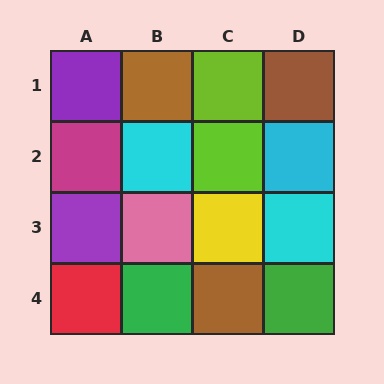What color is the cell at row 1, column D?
Brown.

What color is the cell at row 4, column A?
Red.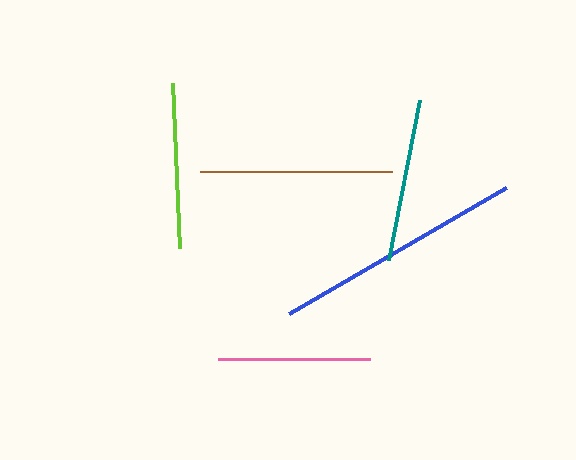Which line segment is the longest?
The blue line is the longest at approximately 251 pixels.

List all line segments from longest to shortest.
From longest to shortest: blue, brown, lime, teal, pink.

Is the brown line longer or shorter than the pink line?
The brown line is longer than the pink line.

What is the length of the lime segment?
The lime segment is approximately 165 pixels long.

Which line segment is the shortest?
The pink line is the shortest at approximately 152 pixels.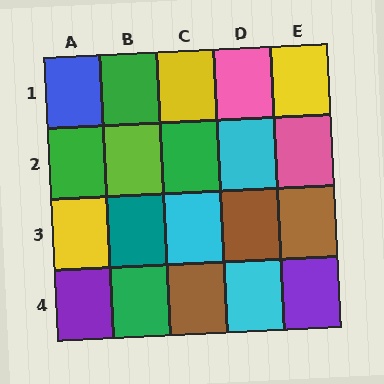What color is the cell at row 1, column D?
Pink.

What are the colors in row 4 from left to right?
Purple, green, brown, cyan, purple.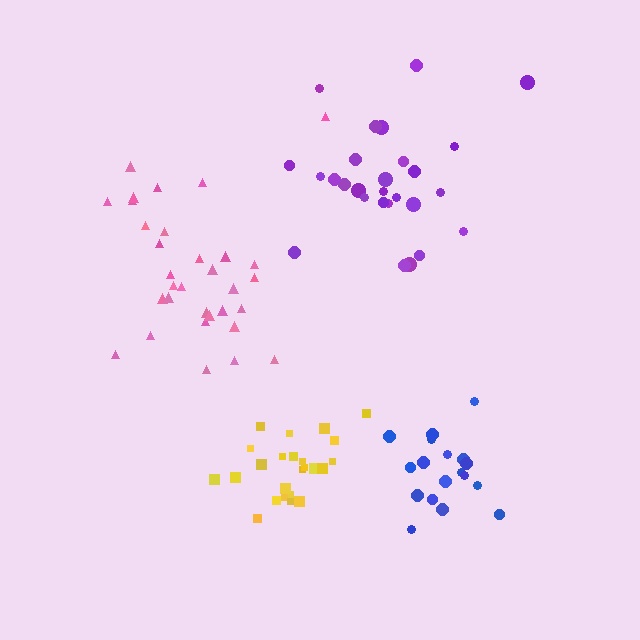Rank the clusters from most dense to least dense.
yellow, blue, purple, pink.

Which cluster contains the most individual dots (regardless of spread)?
Pink (32).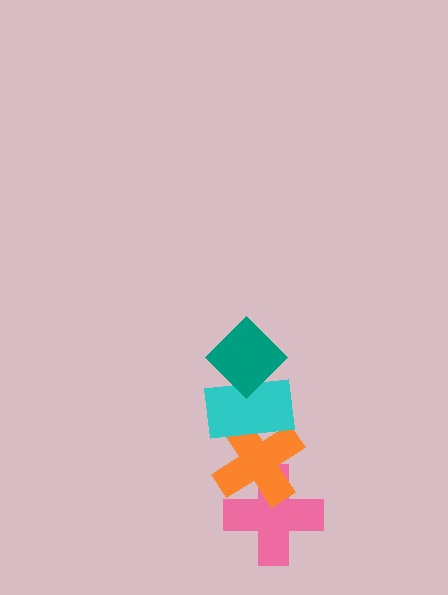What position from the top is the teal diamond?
The teal diamond is 1st from the top.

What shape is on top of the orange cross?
The cyan rectangle is on top of the orange cross.